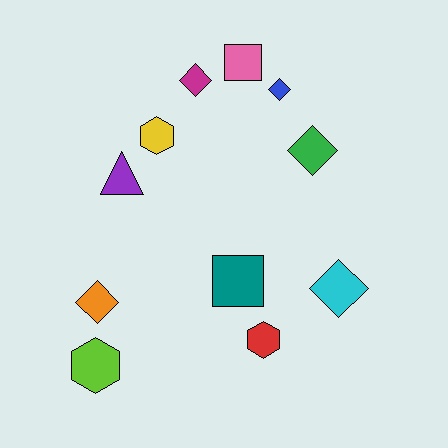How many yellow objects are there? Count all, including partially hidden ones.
There is 1 yellow object.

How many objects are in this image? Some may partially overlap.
There are 11 objects.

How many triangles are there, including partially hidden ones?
There is 1 triangle.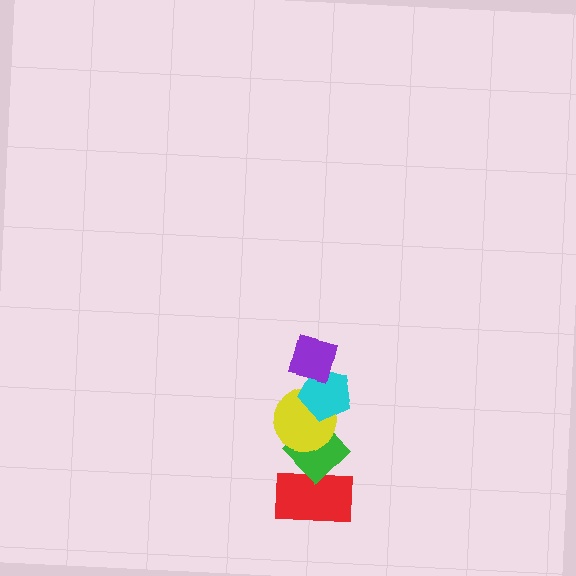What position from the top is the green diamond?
The green diamond is 4th from the top.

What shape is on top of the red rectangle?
The green diamond is on top of the red rectangle.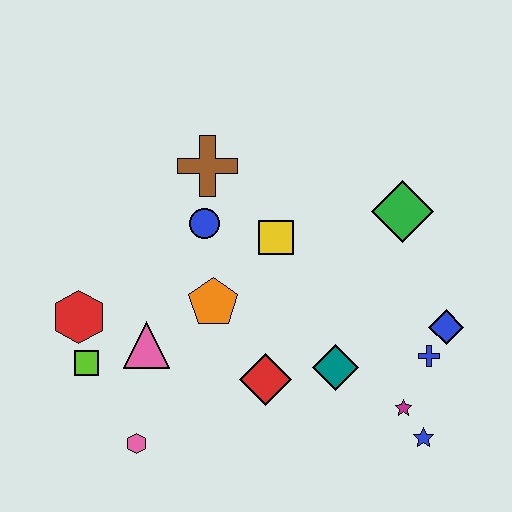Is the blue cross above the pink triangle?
No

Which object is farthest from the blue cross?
The red hexagon is farthest from the blue cross.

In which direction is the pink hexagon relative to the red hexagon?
The pink hexagon is below the red hexagon.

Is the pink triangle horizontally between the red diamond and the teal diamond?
No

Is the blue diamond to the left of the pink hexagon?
No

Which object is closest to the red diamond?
The teal diamond is closest to the red diamond.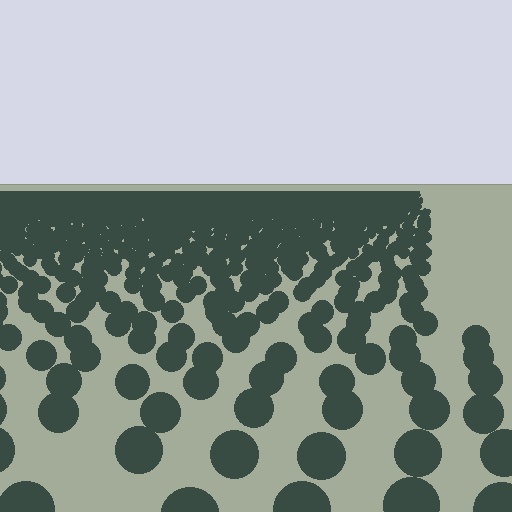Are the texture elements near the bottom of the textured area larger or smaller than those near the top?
Larger. Near the bottom, elements are closer to the viewer and appear at a bigger on-screen size.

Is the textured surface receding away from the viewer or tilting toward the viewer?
The surface is receding away from the viewer. Texture elements get smaller and denser toward the top.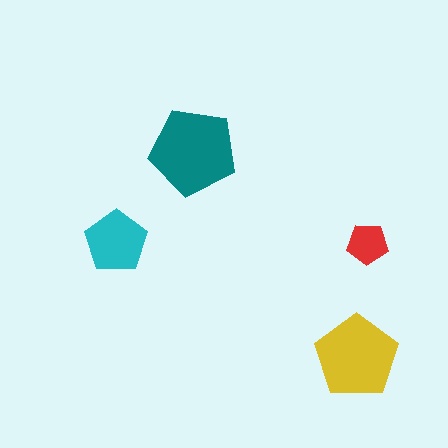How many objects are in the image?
There are 4 objects in the image.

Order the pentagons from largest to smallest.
the teal one, the yellow one, the cyan one, the red one.